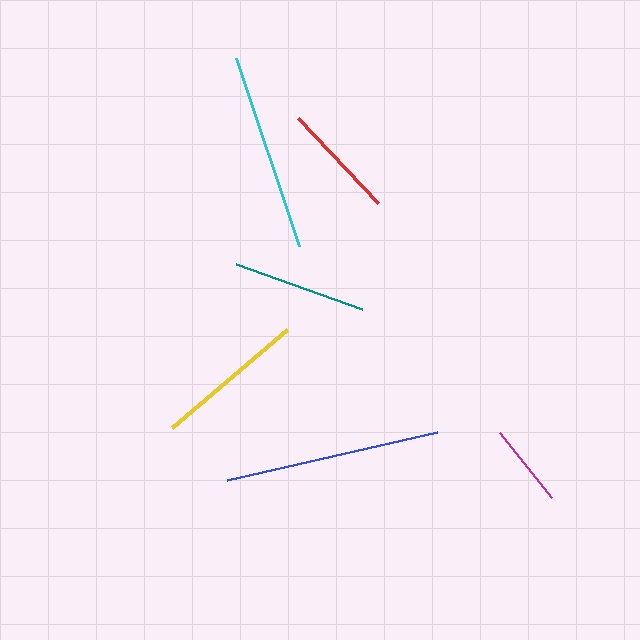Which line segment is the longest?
The blue line is the longest at approximately 215 pixels.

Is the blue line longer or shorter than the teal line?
The blue line is longer than the teal line.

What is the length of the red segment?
The red segment is approximately 117 pixels long.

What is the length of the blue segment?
The blue segment is approximately 215 pixels long.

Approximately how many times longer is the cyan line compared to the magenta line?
The cyan line is approximately 2.4 times the length of the magenta line.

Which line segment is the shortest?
The magenta line is the shortest at approximately 83 pixels.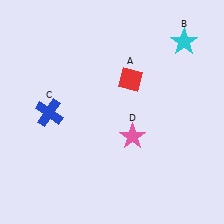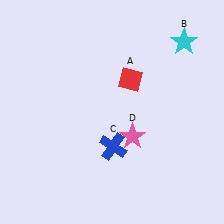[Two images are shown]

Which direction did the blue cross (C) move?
The blue cross (C) moved right.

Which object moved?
The blue cross (C) moved right.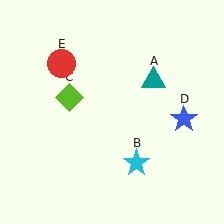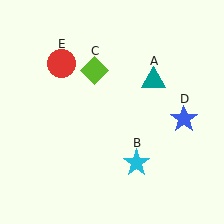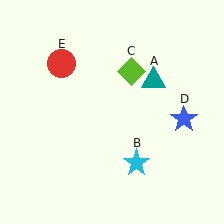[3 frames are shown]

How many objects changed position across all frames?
1 object changed position: lime diamond (object C).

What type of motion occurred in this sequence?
The lime diamond (object C) rotated clockwise around the center of the scene.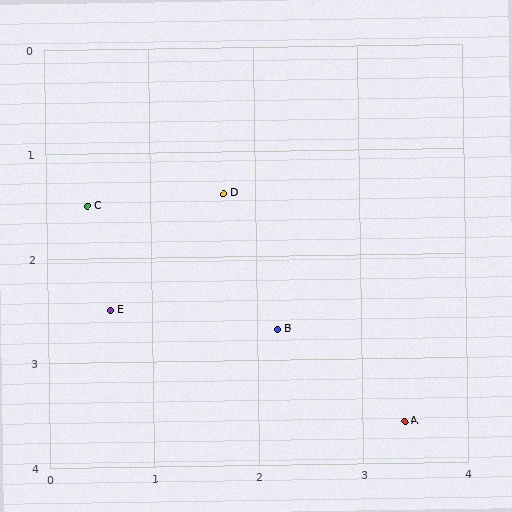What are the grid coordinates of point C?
Point C is at approximately (0.4, 1.5).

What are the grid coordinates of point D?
Point D is at approximately (1.7, 1.4).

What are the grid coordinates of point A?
Point A is at approximately (3.4, 3.6).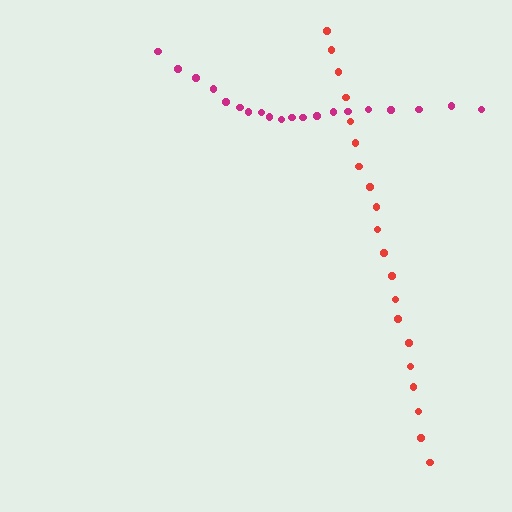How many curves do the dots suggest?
There are 2 distinct paths.